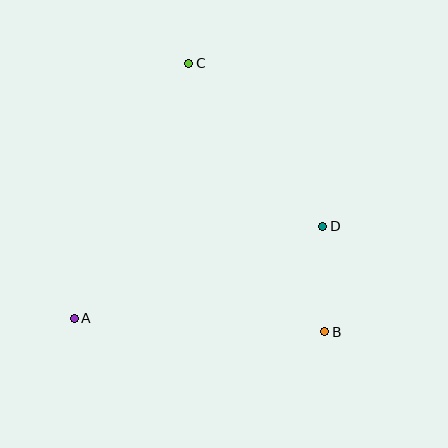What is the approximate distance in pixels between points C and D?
The distance between C and D is approximately 211 pixels.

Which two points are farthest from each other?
Points B and C are farthest from each other.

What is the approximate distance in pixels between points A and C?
The distance between A and C is approximately 279 pixels.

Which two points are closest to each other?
Points B and D are closest to each other.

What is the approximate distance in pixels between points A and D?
The distance between A and D is approximately 265 pixels.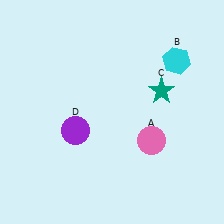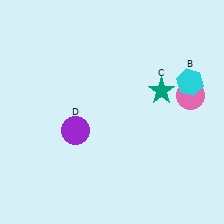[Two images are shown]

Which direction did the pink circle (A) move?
The pink circle (A) moved up.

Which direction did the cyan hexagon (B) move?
The cyan hexagon (B) moved down.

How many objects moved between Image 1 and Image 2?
2 objects moved between the two images.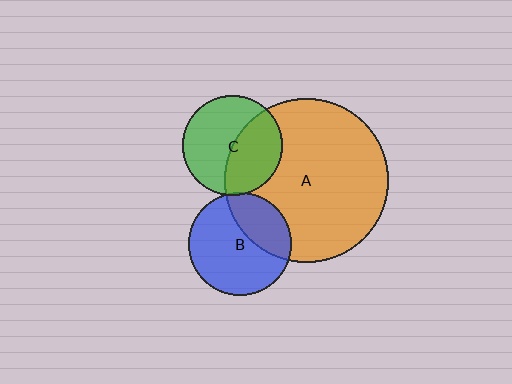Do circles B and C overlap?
Yes.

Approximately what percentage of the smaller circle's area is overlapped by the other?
Approximately 5%.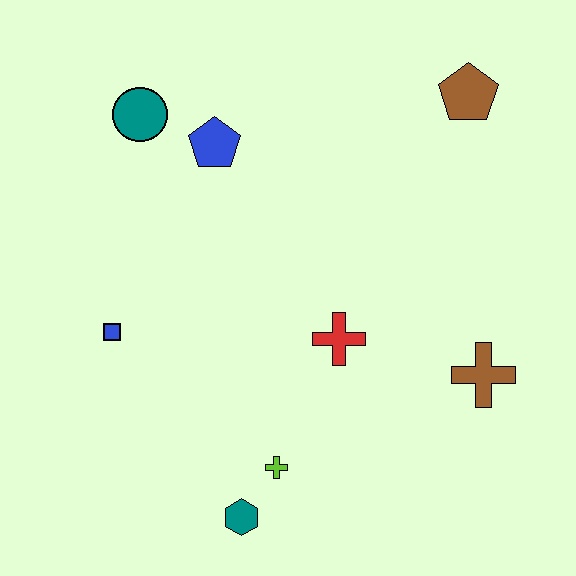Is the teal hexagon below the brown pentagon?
Yes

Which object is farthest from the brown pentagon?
The teal hexagon is farthest from the brown pentagon.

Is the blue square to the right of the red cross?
No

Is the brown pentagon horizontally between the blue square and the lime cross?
No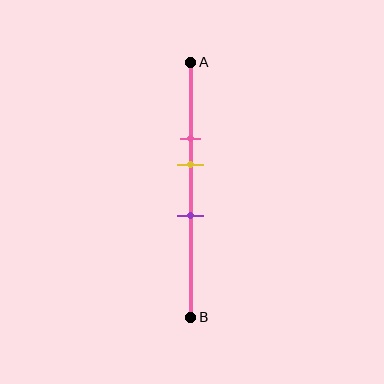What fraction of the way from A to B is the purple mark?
The purple mark is approximately 60% (0.6) of the way from A to B.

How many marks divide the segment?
There are 3 marks dividing the segment.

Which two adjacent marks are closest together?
The pink and yellow marks are the closest adjacent pair.